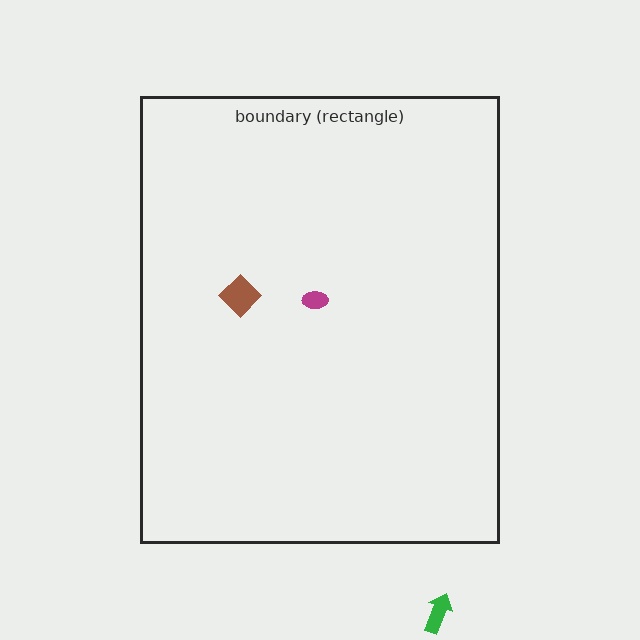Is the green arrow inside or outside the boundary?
Outside.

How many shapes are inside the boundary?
2 inside, 1 outside.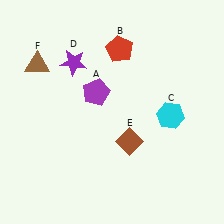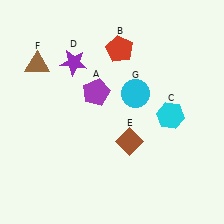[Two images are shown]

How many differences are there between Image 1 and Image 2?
There is 1 difference between the two images.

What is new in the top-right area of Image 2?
A cyan circle (G) was added in the top-right area of Image 2.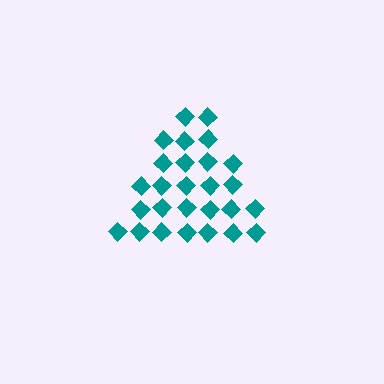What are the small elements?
The small elements are diamonds.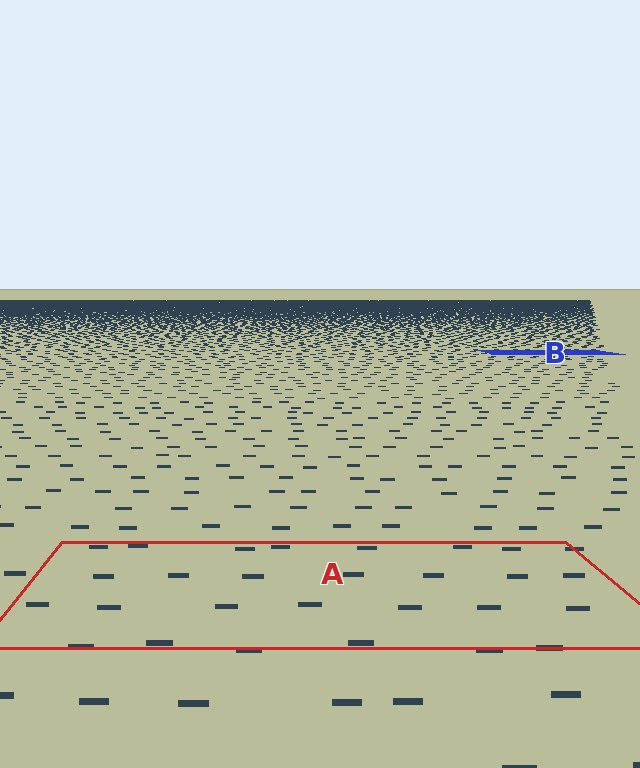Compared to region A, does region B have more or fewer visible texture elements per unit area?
Region B has more texture elements per unit area — they are packed more densely because it is farther away.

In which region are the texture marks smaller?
The texture marks are smaller in region B, because it is farther away.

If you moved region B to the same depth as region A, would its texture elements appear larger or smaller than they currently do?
They would appear larger. At a closer depth, the same texture elements are projected at a bigger on-screen size.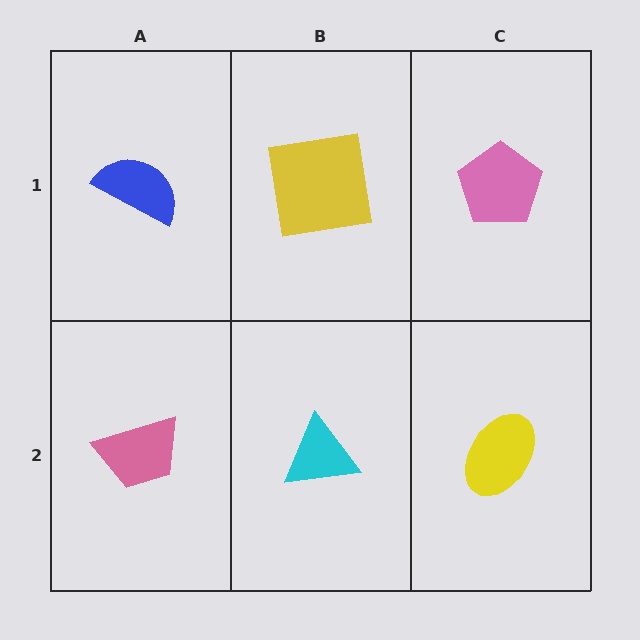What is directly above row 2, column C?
A pink pentagon.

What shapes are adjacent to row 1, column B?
A cyan triangle (row 2, column B), a blue semicircle (row 1, column A), a pink pentagon (row 1, column C).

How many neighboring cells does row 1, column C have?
2.